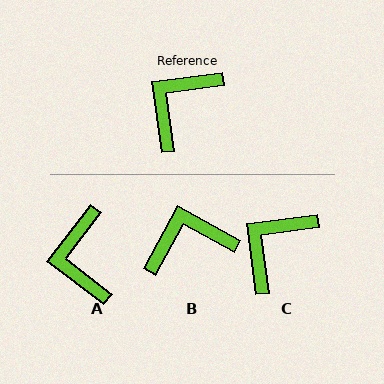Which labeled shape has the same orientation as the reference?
C.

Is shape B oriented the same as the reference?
No, it is off by about 37 degrees.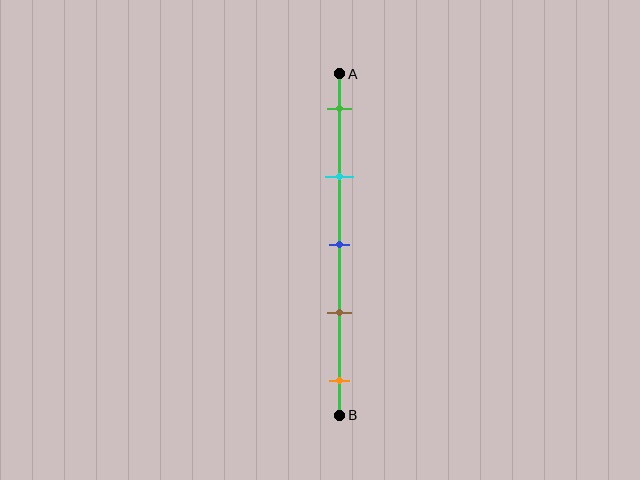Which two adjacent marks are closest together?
The blue and brown marks are the closest adjacent pair.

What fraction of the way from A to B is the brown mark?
The brown mark is approximately 70% (0.7) of the way from A to B.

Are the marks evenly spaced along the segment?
Yes, the marks are approximately evenly spaced.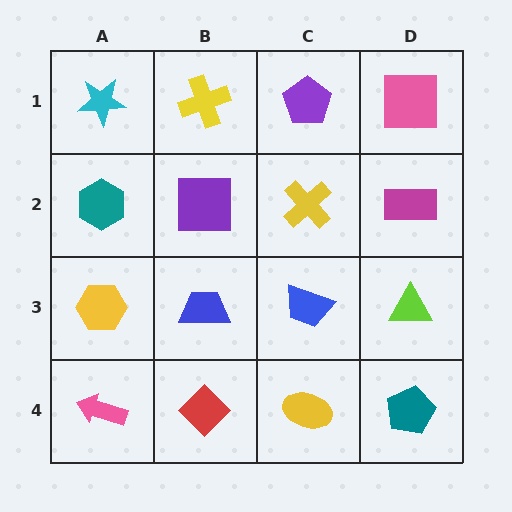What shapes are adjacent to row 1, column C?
A yellow cross (row 2, column C), a yellow cross (row 1, column B), a pink square (row 1, column D).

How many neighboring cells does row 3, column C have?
4.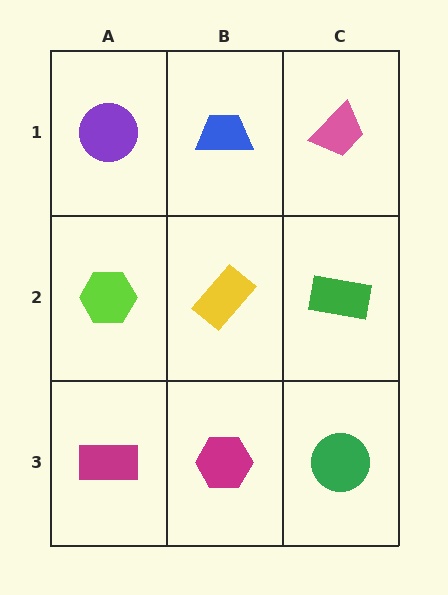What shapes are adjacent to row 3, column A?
A lime hexagon (row 2, column A), a magenta hexagon (row 3, column B).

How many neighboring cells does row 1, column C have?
2.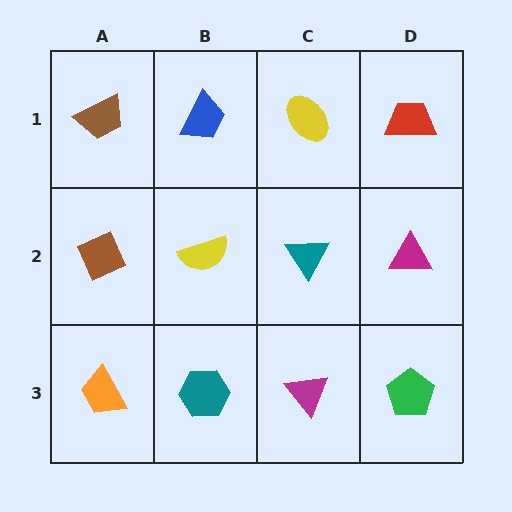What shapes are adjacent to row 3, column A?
A brown diamond (row 2, column A), a teal hexagon (row 3, column B).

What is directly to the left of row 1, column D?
A yellow ellipse.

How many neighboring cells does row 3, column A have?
2.